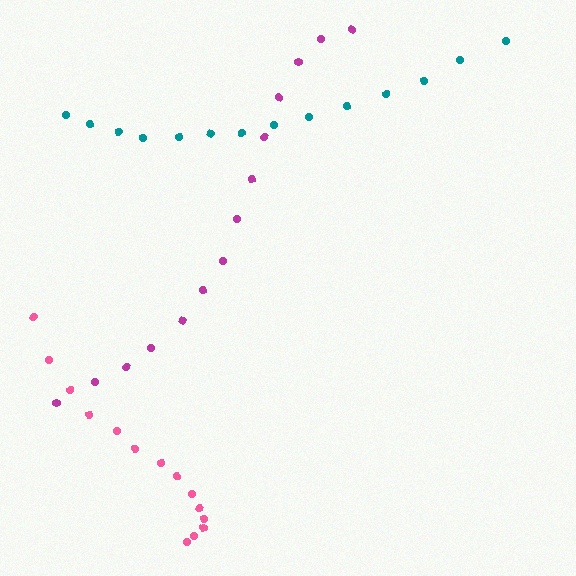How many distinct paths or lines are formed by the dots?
There are 3 distinct paths.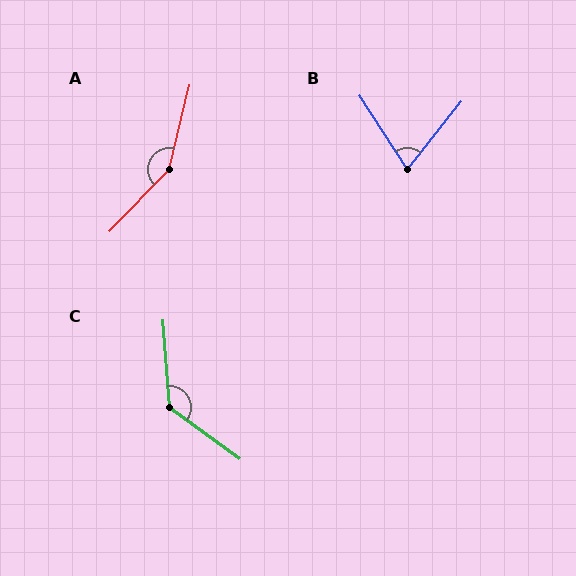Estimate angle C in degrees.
Approximately 130 degrees.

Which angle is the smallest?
B, at approximately 71 degrees.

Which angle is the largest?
A, at approximately 150 degrees.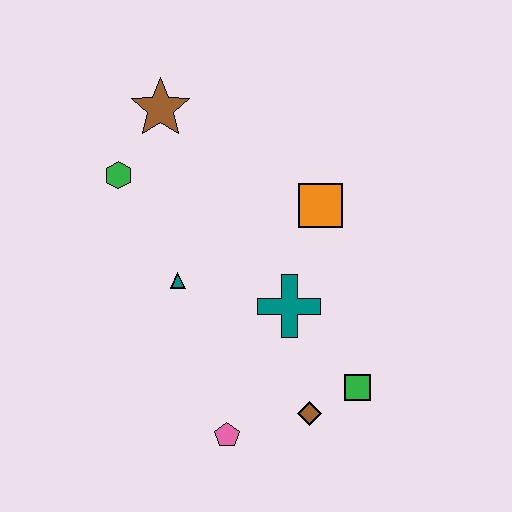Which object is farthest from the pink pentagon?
The brown star is farthest from the pink pentagon.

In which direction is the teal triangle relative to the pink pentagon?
The teal triangle is above the pink pentagon.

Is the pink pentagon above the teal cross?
No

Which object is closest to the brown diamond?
The green square is closest to the brown diamond.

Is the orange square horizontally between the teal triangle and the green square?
Yes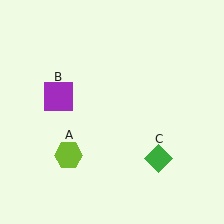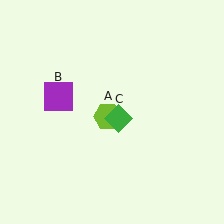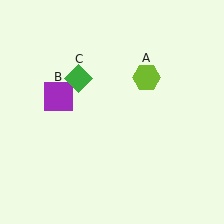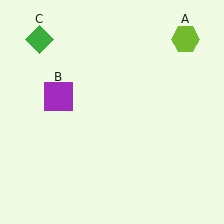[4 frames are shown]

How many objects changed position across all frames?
2 objects changed position: lime hexagon (object A), green diamond (object C).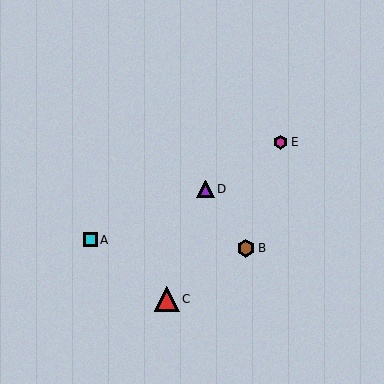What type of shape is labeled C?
Shape C is a red triangle.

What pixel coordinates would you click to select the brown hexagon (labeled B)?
Click at (246, 248) to select the brown hexagon B.